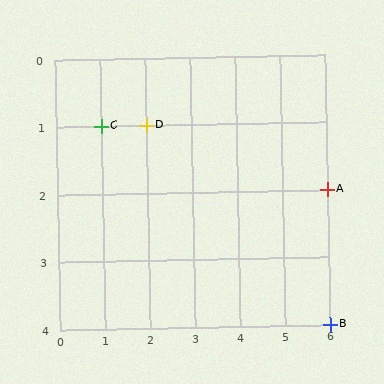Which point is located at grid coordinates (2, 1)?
Point D is at (2, 1).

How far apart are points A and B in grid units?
Points A and B are 2 rows apart.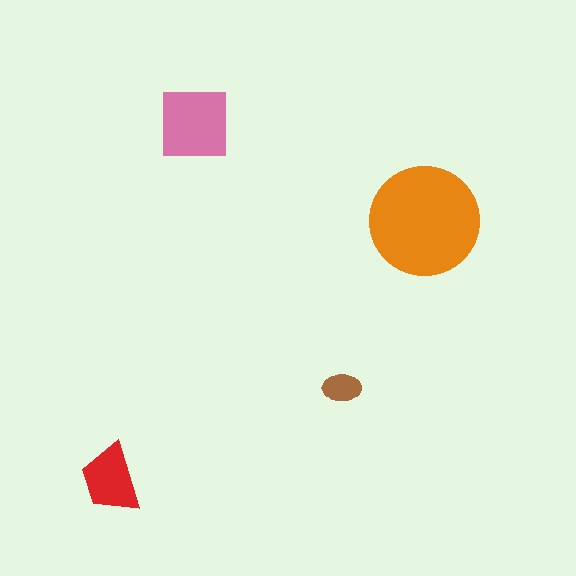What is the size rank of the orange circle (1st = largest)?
1st.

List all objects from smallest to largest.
The brown ellipse, the red trapezoid, the pink square, the orange circle.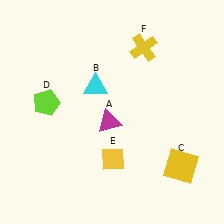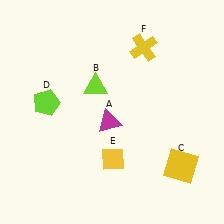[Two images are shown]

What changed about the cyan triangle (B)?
In Image 1, B is cyan. In Image 2, it changed to lime.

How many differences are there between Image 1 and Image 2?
There is 1 difference between the two images.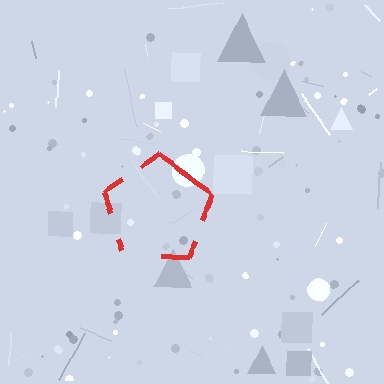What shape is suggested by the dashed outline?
The dashed outline suggests a pentagon.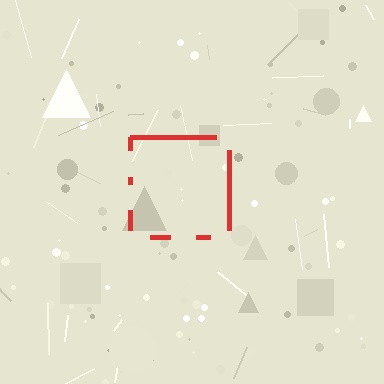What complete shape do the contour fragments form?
The contour fragments form a square.